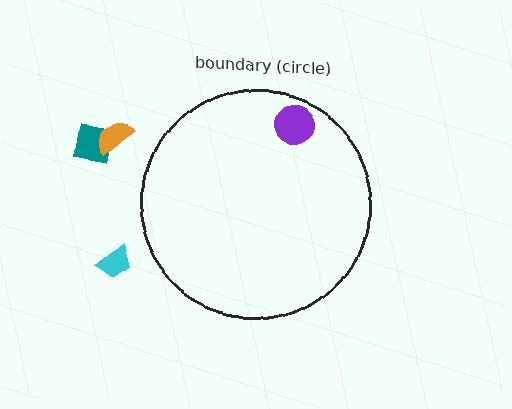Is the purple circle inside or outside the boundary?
Inside.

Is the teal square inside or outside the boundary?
Outside.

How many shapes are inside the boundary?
1 inside, 3 outside.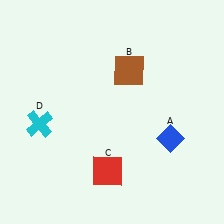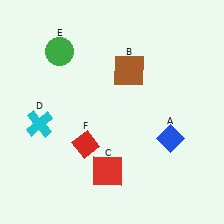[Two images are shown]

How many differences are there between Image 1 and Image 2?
There are 2 differences between the two images.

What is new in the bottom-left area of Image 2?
A red diamond (F) was added in the bottom-left area of Image 2.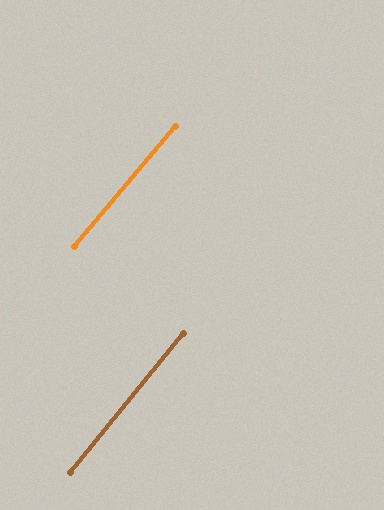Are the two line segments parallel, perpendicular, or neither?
Parallel — their directions differ by only 1.0°.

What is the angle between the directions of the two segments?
Approximately 1 degree.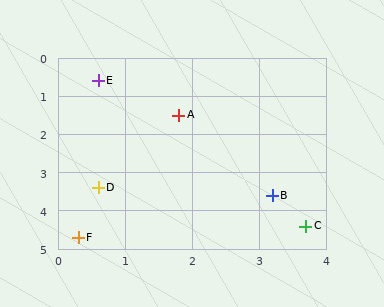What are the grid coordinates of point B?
Point B is at approximately (3.2, 3.6).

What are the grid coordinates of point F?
Point F is at approximately (0.3, 4.7).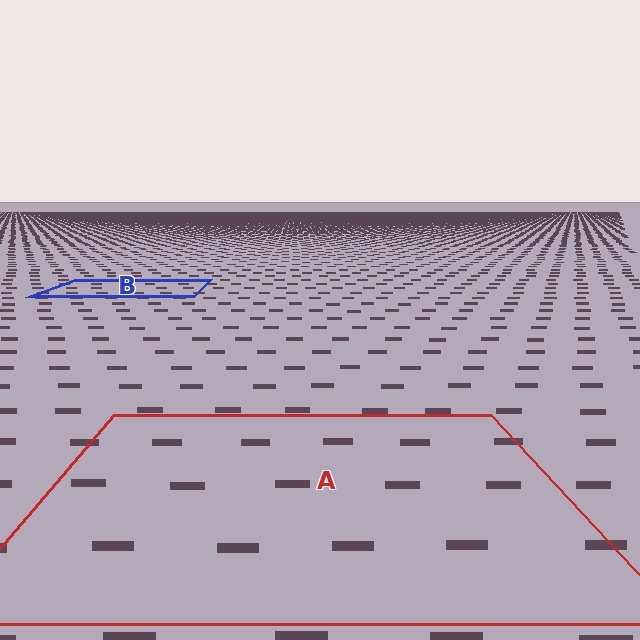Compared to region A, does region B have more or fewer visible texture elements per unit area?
Region B has more texture elements per unit area — they are packed more densely because it is farther away.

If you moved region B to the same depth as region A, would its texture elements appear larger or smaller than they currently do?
They would appear larger. At a closer depth, the same texture elements are projected at a bigger on-screen size.